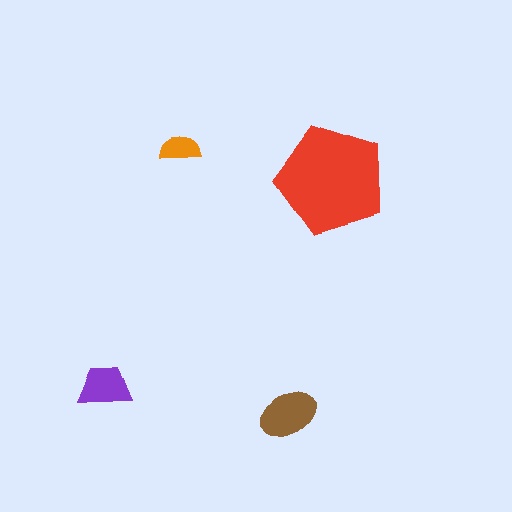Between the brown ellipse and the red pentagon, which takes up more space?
The red pentagon.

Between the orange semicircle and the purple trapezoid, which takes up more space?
The purple trapezoid.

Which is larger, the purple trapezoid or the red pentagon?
The red pentagon.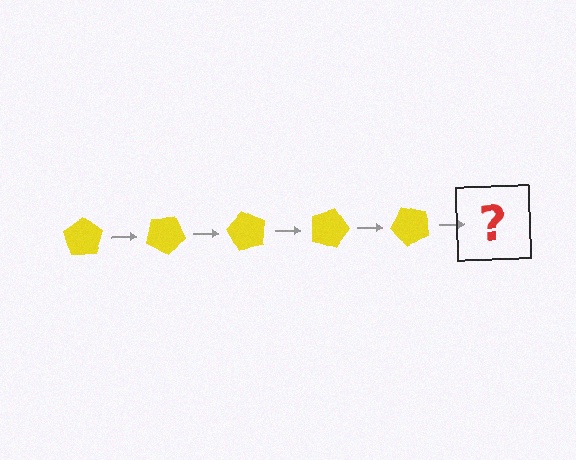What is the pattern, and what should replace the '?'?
The pattern is that the pentagon rotates 30 degrees each step. The '?' should be a yellow pentagon rotated 150 degrees.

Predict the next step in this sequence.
The next step is a yellow pentagon rotated 150 degrees.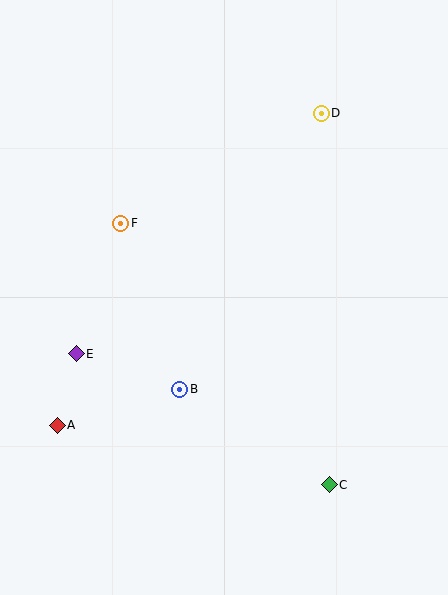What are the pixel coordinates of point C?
Point C is at (329, 485).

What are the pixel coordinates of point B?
Point B is at (180, 389).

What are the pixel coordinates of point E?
Point E is at (76, 354).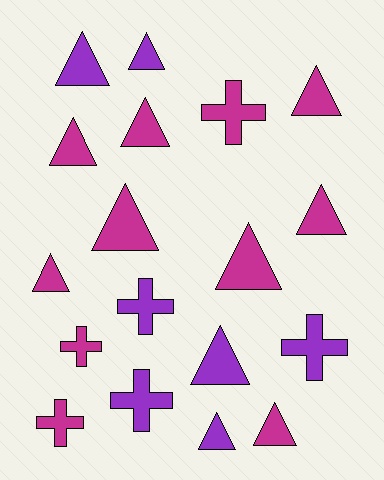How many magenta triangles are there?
There are 8 magenta triangles.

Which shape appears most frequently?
Triangle, with 12 objects.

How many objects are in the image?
There are 18 objects.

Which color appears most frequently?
Magenta, with 11 objects.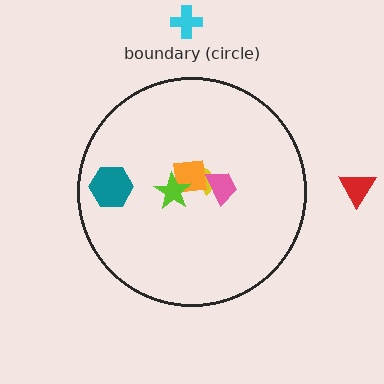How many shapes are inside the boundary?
5 inside, 2 outside.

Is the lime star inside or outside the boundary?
Inside.